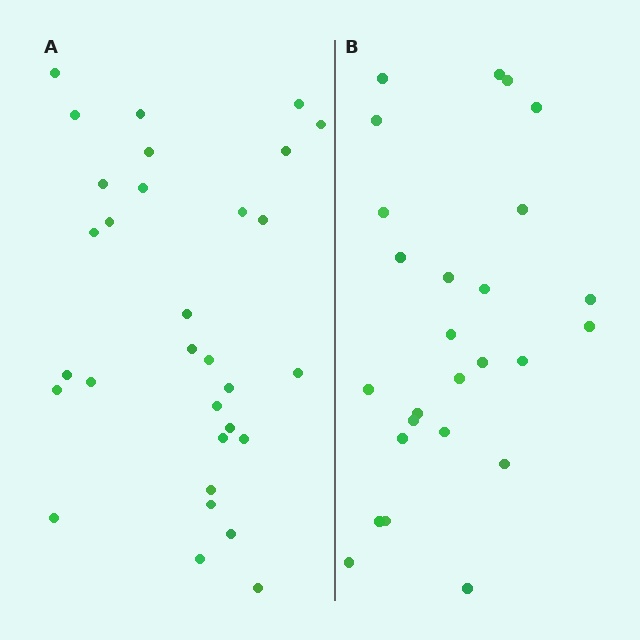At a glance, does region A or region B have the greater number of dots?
Region A (the left region) has more dots.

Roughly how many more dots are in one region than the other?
Region A has about 5 more dots than region B.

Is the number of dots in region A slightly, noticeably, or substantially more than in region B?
Region A has only slightly more — the two regions are fairly close. The ratio is roughly 1.2 to 1.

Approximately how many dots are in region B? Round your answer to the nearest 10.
About 30 dots. (The exact count is 26, which rounds to 30.)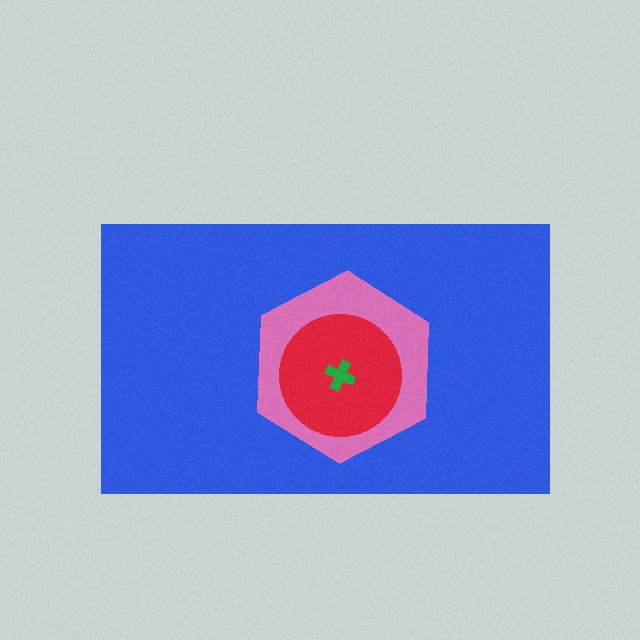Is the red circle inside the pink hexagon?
Yes.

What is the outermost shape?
The blue rectangle.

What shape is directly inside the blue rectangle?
The pink hexagon.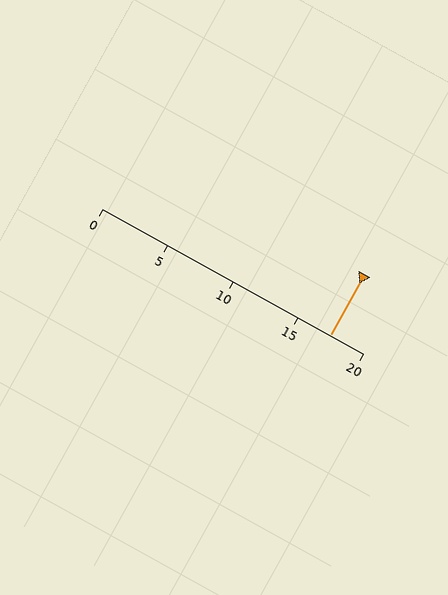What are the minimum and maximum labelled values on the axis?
The axis runs from 0 to 20.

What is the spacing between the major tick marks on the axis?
The major ticks are spaced 5 apart.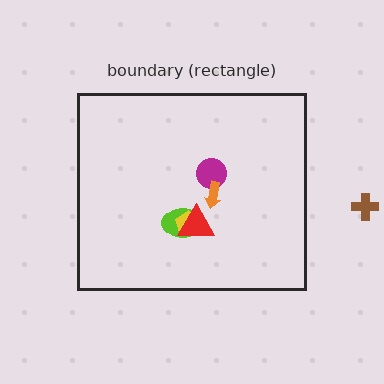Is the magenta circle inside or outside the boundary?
Inside.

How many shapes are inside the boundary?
5 inside, 1 outside.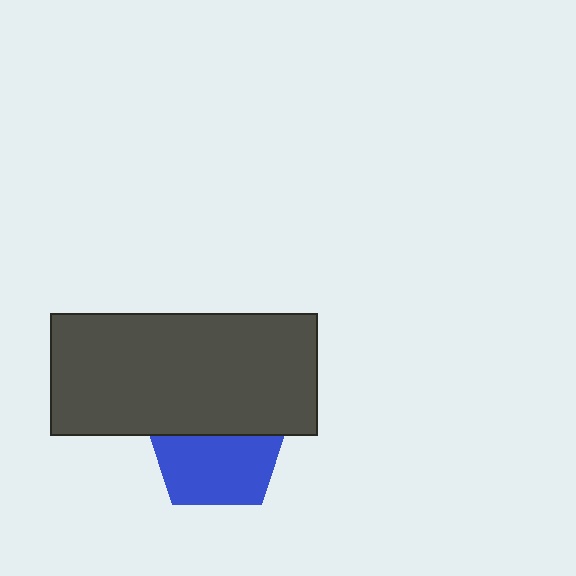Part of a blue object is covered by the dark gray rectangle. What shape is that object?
It is a pentagon.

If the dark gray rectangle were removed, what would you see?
You would see the complete blue pentagon.